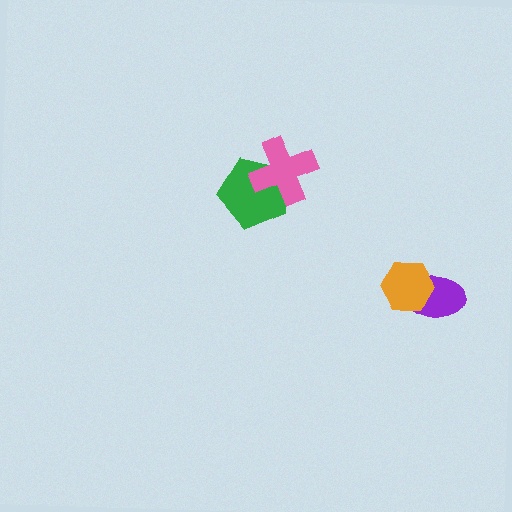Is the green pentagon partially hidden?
Yes, it is partially covered by another shape.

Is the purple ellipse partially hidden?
Yes, it is partially covered by another shape.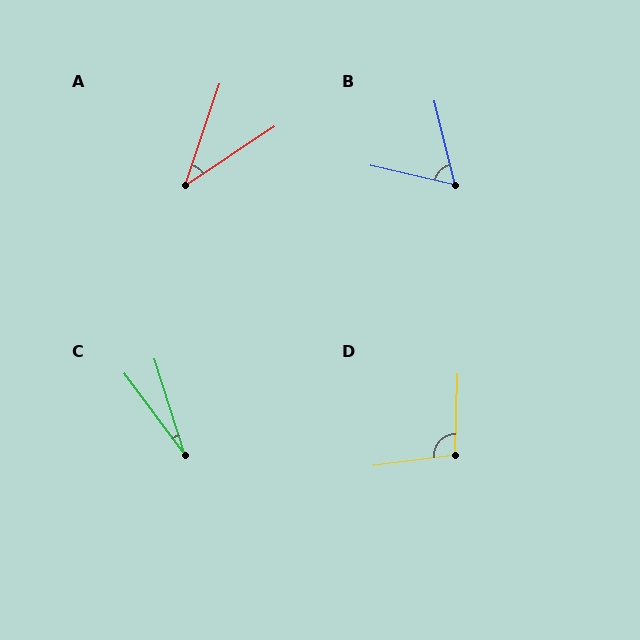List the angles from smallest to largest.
C (19°), A (37°), B (63°), D (100°).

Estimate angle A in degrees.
Approximately 37 degrees.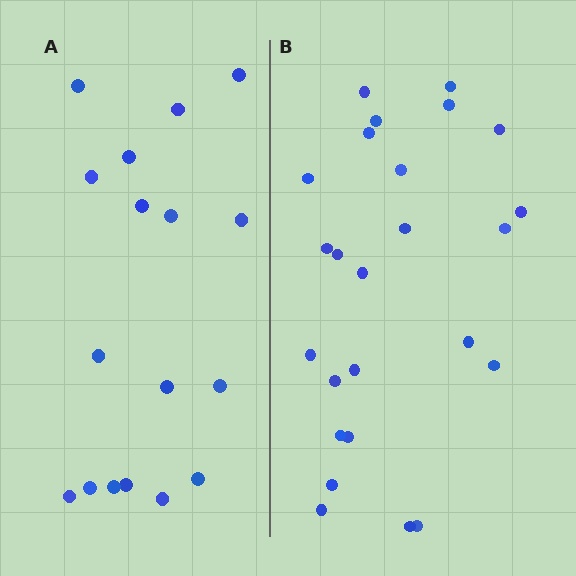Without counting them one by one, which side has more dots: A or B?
Region B (the right region) has more dots.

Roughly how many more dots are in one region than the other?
Region B has roughly 8 or so more dots than region A.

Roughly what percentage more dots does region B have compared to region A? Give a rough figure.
About 45% more.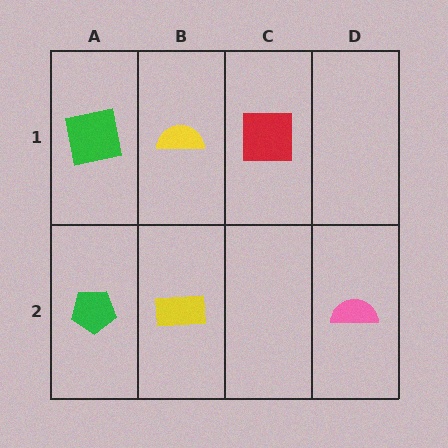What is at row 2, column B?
A yellow rectangle.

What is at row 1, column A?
A green square.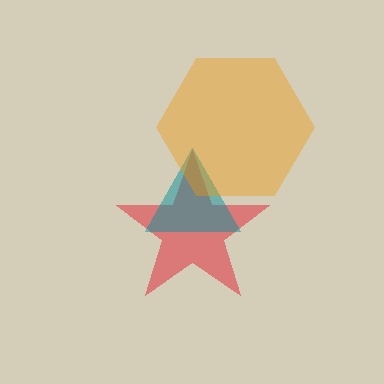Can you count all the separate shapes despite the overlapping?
Yes, there are 3 separate shapes.